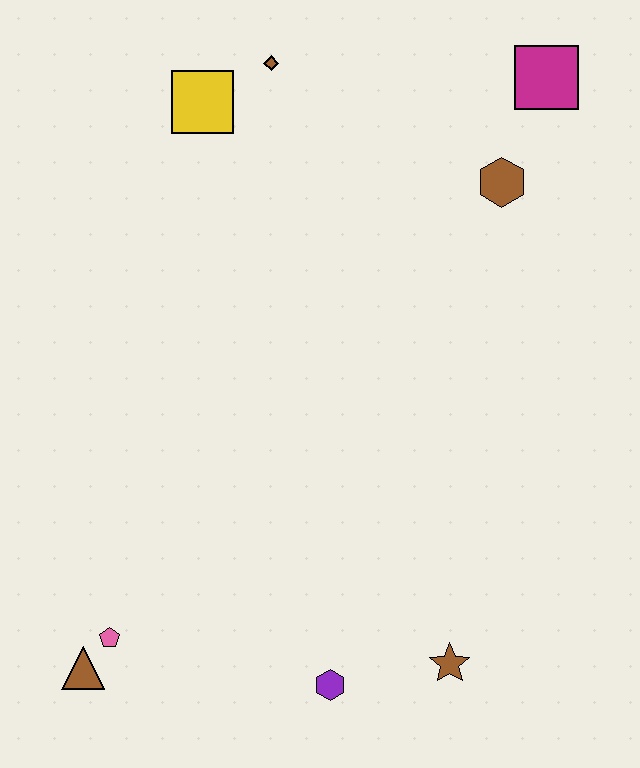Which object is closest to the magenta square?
The brown hexagon is closest to the magenta square.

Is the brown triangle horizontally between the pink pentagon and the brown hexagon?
No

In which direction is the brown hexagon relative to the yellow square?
The brown hexagon is to the right of the yellow square.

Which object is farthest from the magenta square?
The brown triangle is farthest from the magenta square.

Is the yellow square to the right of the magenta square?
No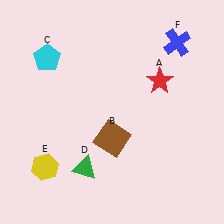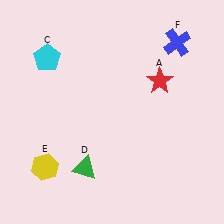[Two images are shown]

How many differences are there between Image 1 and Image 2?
There is 1 difference between the two images.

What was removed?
The brown square (B) was removed in Image 2.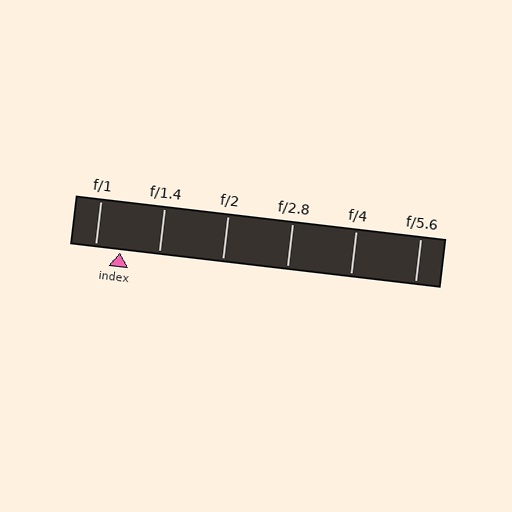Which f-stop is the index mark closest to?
The index mark is closest to f/1.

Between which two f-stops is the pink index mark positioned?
The index mark is between f/1 and f/1.4.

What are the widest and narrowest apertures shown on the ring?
The widest aperture shown is f/1 and the narrowest is f/5.6.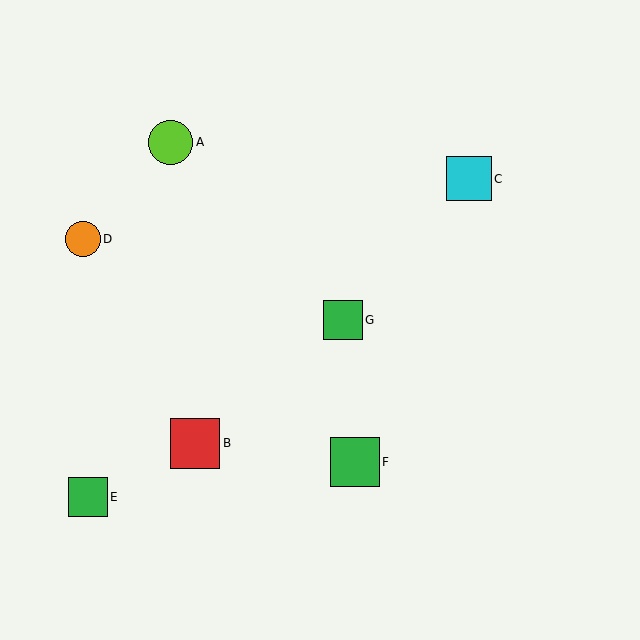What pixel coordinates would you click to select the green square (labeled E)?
Click at (88, 497) to select the green square E.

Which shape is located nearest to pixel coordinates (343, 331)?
The green square (labeled G) at (343, 320) is nearest to that location.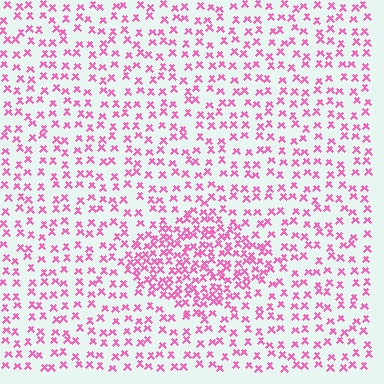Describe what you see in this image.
The image contains small pink elements arranged at two different densities. A diamond-shaped region is visible where the elements are more densely packed than the surrounding area.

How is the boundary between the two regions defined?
The boundary is defined by a change in element density (approximately 2.1x ratio). All elements are the same color, size, and shape.